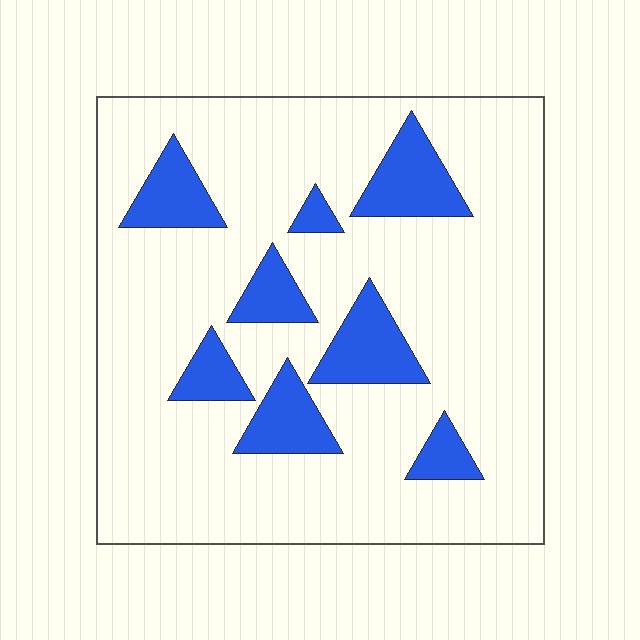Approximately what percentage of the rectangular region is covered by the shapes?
Approximately 20%.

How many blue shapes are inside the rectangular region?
8.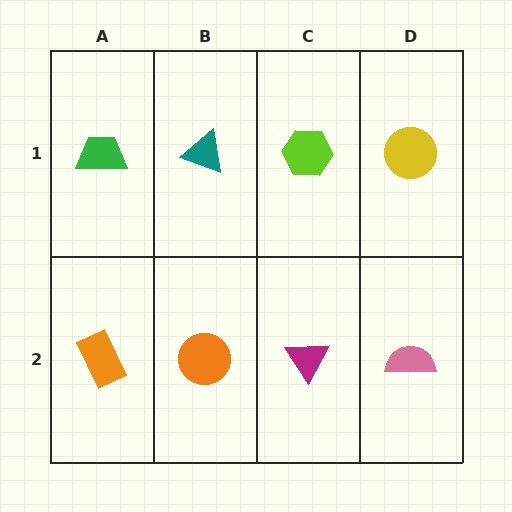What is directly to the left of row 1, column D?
A lime hexagon.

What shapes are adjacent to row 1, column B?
An orange circle (row 2, column B), a green trapezoid (row 1, column A), a lime hexagon (row 1, column C).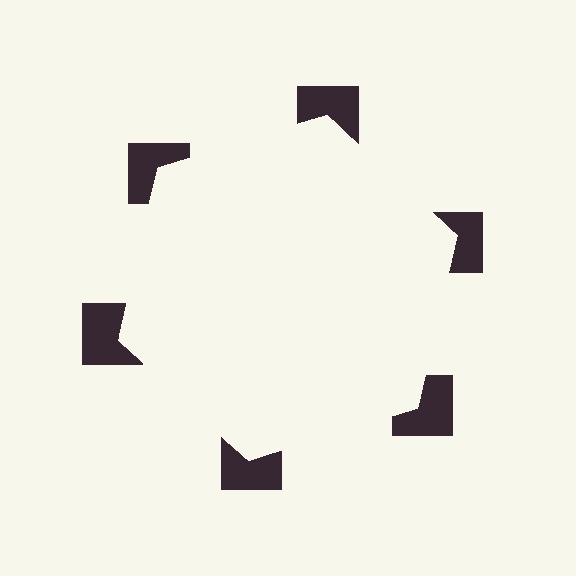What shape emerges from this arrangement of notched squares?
An illusory hexagon — its edges are inferred from the aligned wedge cuts in the notched squares, not physically drawn.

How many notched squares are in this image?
There are 6 — one at each vertex of the illusory hexagon.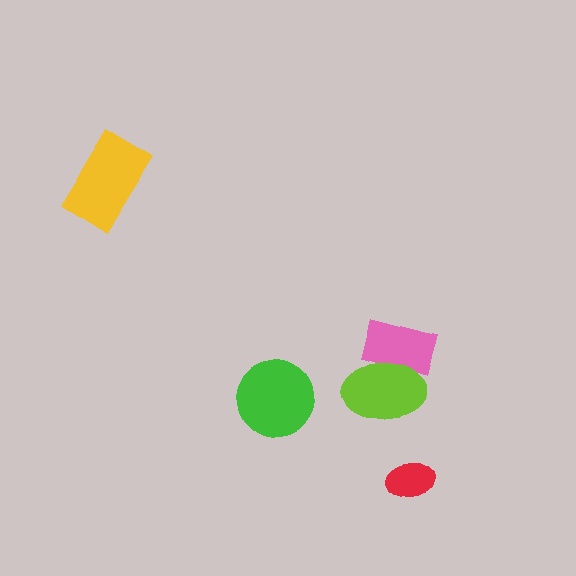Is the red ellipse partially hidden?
No, no other shape covers it.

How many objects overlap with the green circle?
0 objects overlap with the green circle.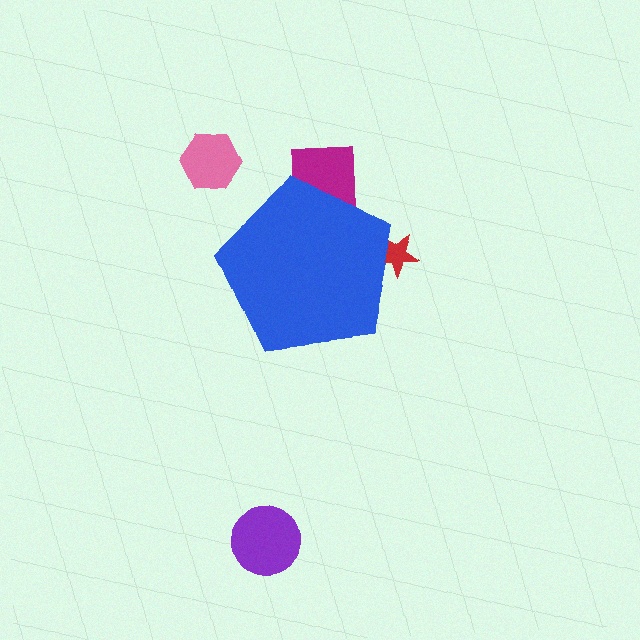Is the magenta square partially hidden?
Yes, the magenta square is partially hidden behind the blue pentagon.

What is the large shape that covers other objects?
A blue pentagon.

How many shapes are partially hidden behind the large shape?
2 shapes are partially hidden.